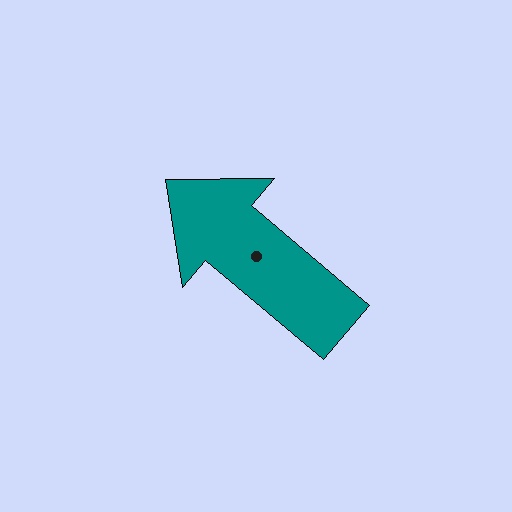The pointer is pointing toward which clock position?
Roughly 10 o'clock.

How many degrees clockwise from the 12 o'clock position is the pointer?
Approximately 310 degrees.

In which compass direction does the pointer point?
Northwest.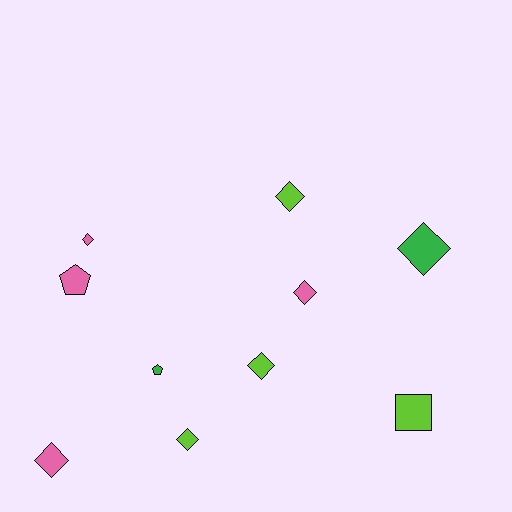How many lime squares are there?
There is 1 lime square.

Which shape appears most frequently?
Diamond, with 7 objects.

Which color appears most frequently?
Lime, with 4 objects.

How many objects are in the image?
There are 10 objects.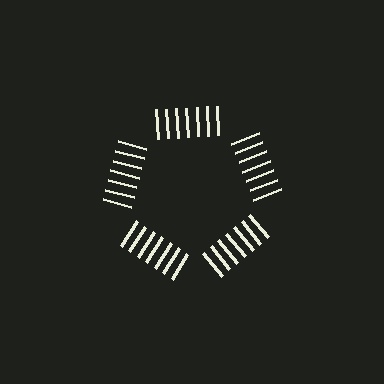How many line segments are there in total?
35 — 7 along each of the 5 edges.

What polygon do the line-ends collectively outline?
An illusory pentagon — the line segments terminate on its edges but no continuous stroke is drawn.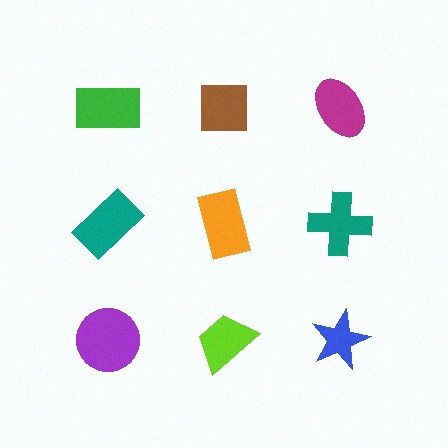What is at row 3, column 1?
A purple circle.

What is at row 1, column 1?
A green rectangle.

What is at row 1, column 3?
A magenta ellipse.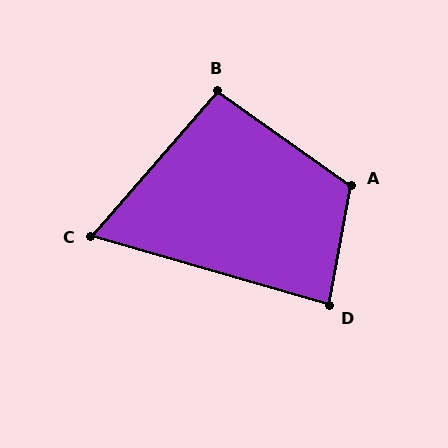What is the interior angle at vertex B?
Approximately 96 degrees (obtuse).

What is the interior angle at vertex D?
Approximately 84 degrees (acute).